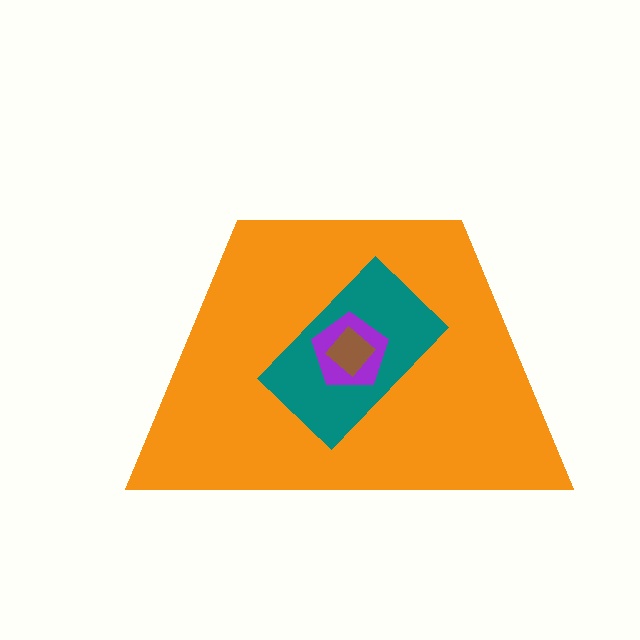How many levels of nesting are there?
4.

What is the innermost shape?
The brown diamond.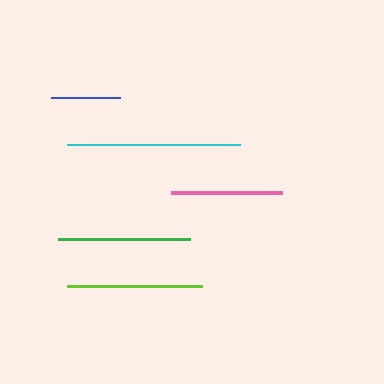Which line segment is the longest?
The cyan line is the longest at approximately 173 pixels.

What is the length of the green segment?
The green segment is approximately 133 pixels long.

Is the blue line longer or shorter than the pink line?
The pink line is longer than the blue line.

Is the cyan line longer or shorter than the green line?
The cyan line is longer than the green line.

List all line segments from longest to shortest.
From longest to shortest: cyan, lime, green, pink, blue.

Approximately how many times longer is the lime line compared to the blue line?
The lime line is approximately 2.0 times the length of the blue line.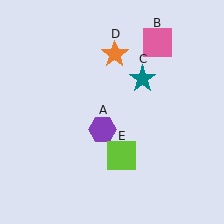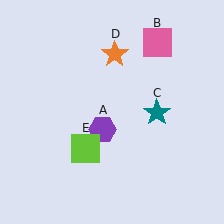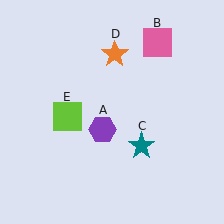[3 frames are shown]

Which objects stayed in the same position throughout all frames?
Purple hexagon (object A) and pink square (object B) and orange star (object D) remained stationary.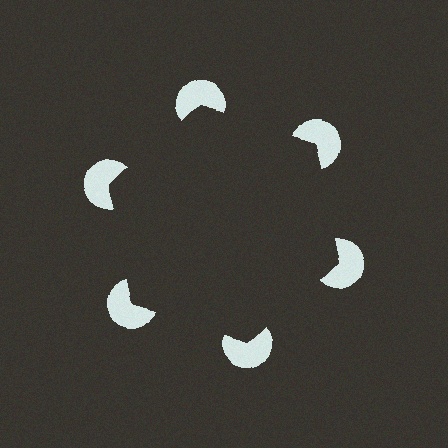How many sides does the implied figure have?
6 sides.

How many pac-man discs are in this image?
There are 6 — one at each vertex of the illusory hexagon.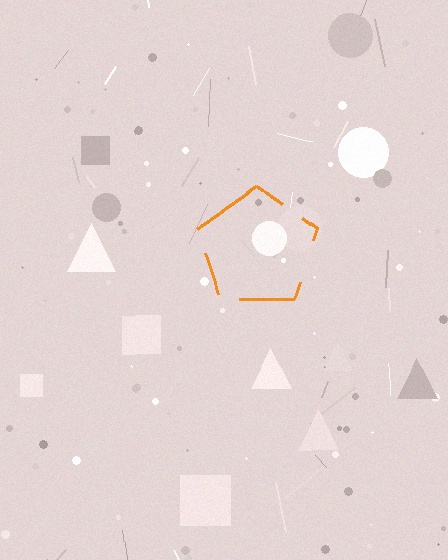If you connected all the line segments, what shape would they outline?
They would outline a pentagon.